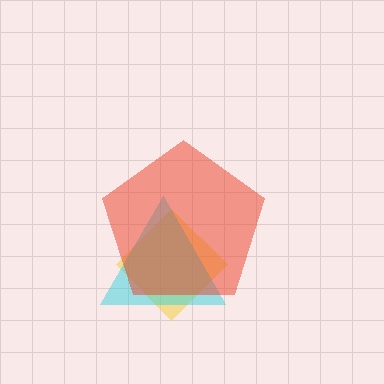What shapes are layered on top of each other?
The layered shapes are: a yellow diamond, a cyan triangle, a red pentagon.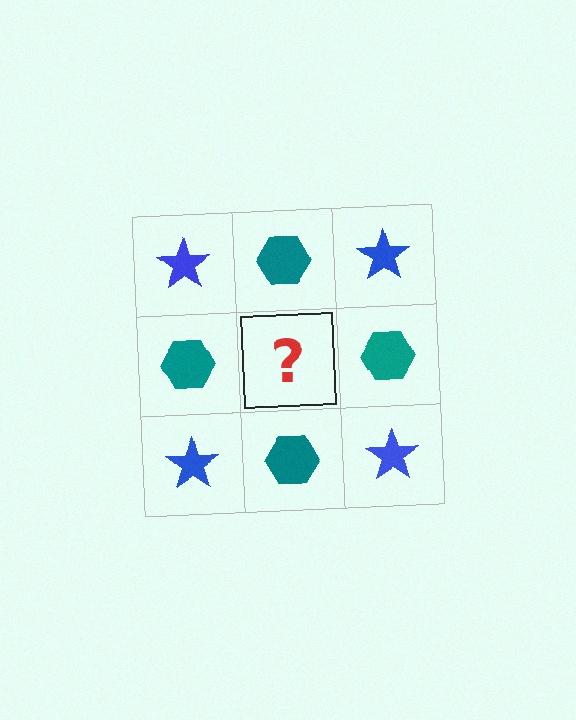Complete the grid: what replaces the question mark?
The question mark should be replaced with a blue star.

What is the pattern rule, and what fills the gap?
The rule is that it alternates blue star and teal hexagon in a checkerboard pattern. The gap should be filled with a blue star.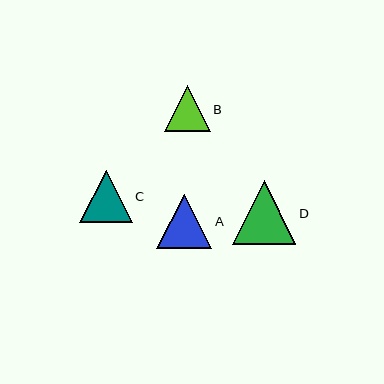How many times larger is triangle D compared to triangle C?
Triangle D is approximately 1.2 times the size of triangle C.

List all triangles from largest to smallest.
From largest to smallest: D, A, C, B.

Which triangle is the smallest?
Triangle B is the smallest with a size of approximately 46 pixels.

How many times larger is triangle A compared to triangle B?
Triangle A is approximately 1.2 times the size of triangle B.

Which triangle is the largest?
Triangle D is the largest with a size of approximately 64 pixels.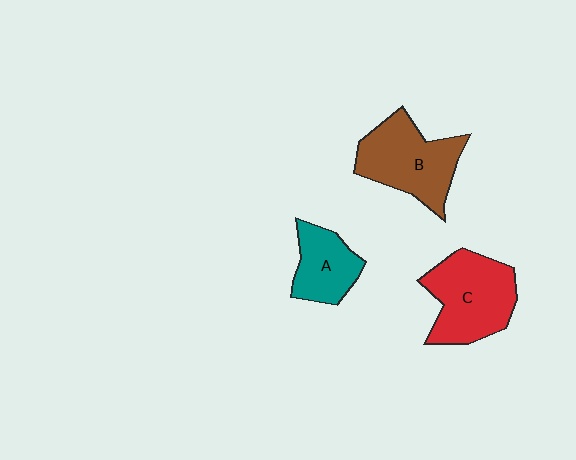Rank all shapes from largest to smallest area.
From largest to smallest: C (red), B (brown), A (teal).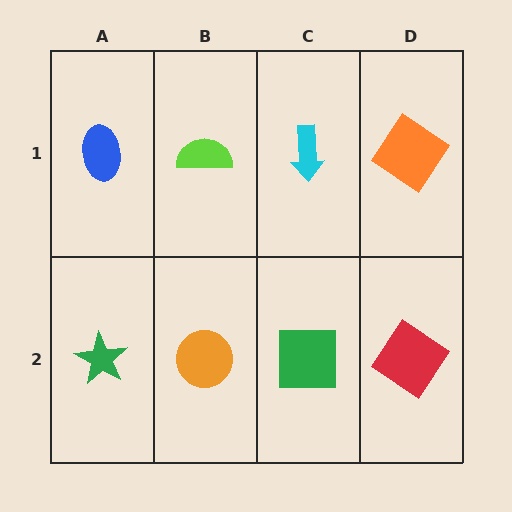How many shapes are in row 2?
4 shapes.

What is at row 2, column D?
A red diamond.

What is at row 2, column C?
A green square.